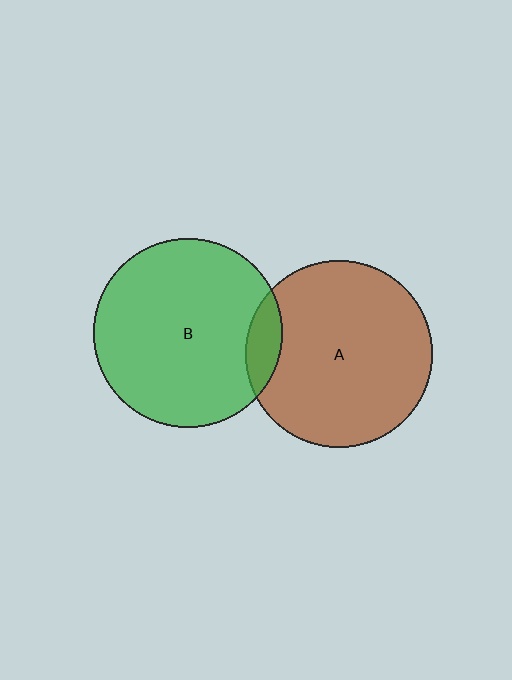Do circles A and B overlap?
Yes.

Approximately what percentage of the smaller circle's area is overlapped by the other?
Approximately 10%.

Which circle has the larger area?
Circle B (green).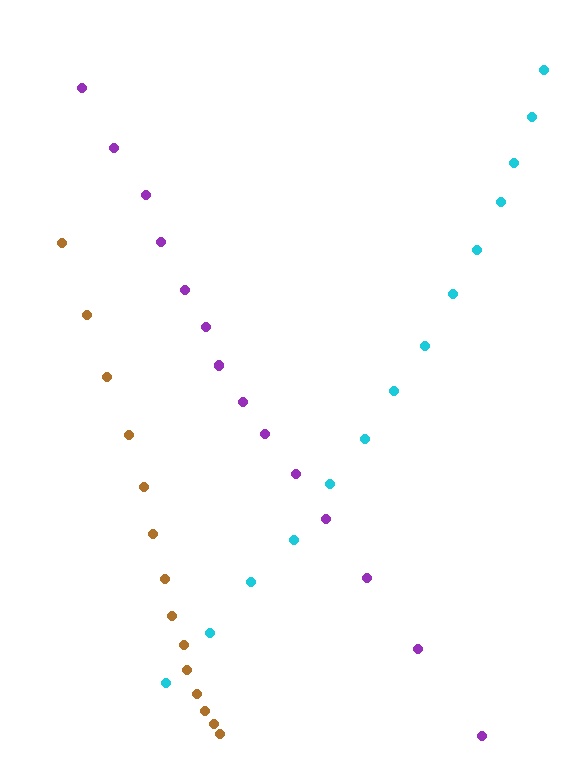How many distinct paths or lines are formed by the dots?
There are 3 distinct paths.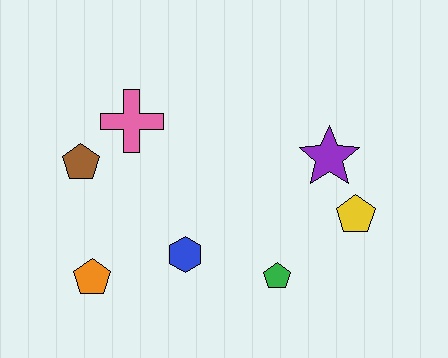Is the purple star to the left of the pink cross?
No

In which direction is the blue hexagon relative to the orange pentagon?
The blue hexagon is to the right of the orange pentagon.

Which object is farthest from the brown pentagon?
The yellow pentagon is farthest from the brown pentagon.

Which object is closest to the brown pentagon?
The pink cross is closest to the brown pentagon.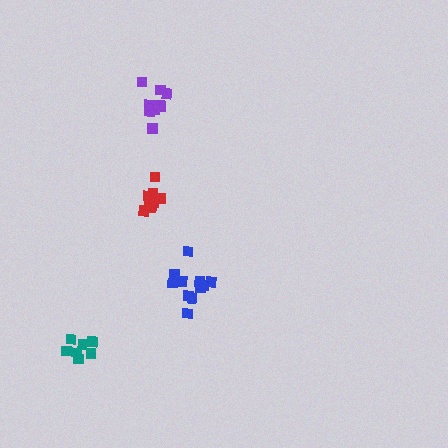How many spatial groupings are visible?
There are 4 spatial groupings.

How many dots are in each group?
Group 1: 11 dots, Group 2: 9 dots, Group 3: 7 dots, Group 4: 11 dots (38 total).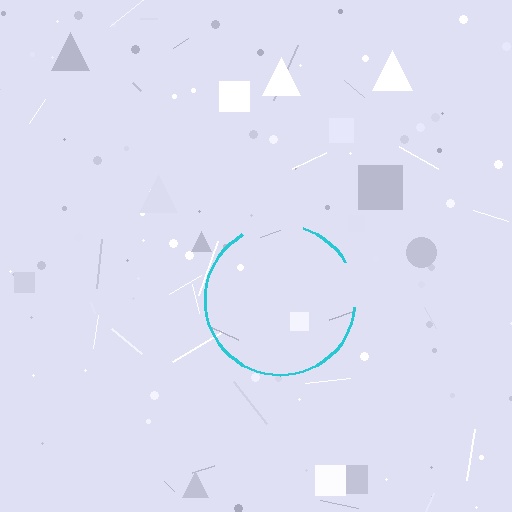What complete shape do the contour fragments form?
The contour fragments form a circle.